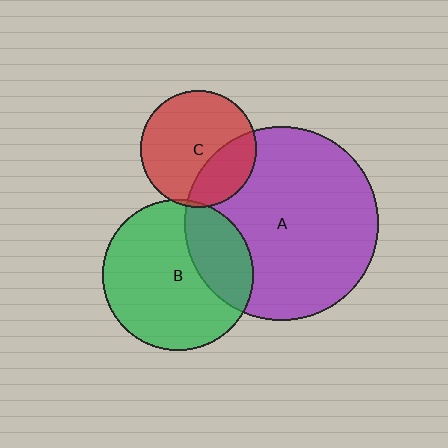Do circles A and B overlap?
Yes.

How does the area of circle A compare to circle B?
Approximately 1.6 times.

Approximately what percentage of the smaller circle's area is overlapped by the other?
Approximately 30%.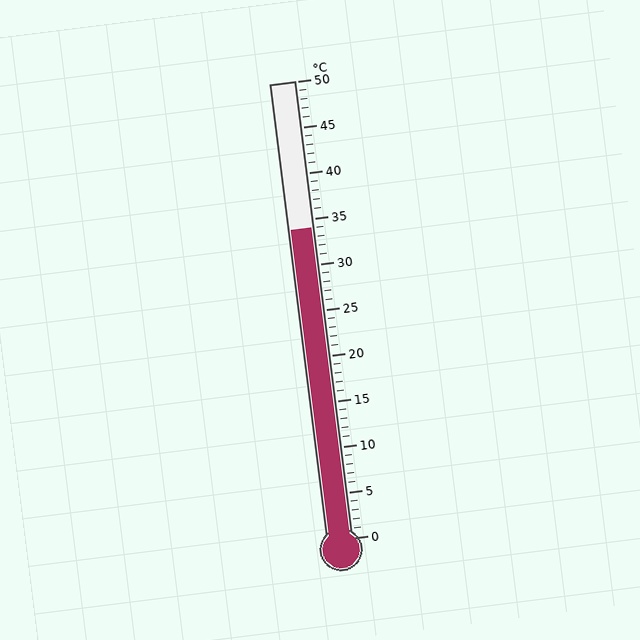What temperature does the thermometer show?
The thermometer shows approximately 34°C.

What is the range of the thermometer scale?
The thermometer scale ranges from 0°C to 50°C.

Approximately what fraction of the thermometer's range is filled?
The thermometer is filled to approximately 70% of its range.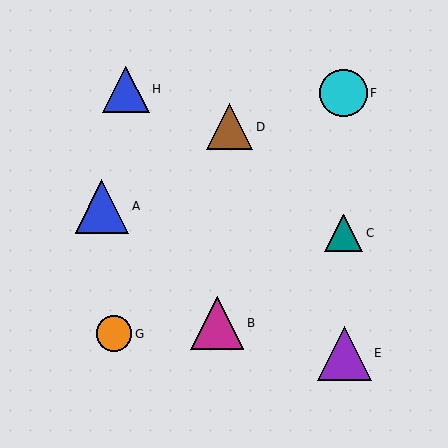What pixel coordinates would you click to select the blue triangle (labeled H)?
Click at (126, 89) to select the blue triangle H.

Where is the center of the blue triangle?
The center of the blue triangle is at (102, 206).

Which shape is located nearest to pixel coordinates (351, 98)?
The cyan circle (labeled F) at (343, 93) is nearest to that location.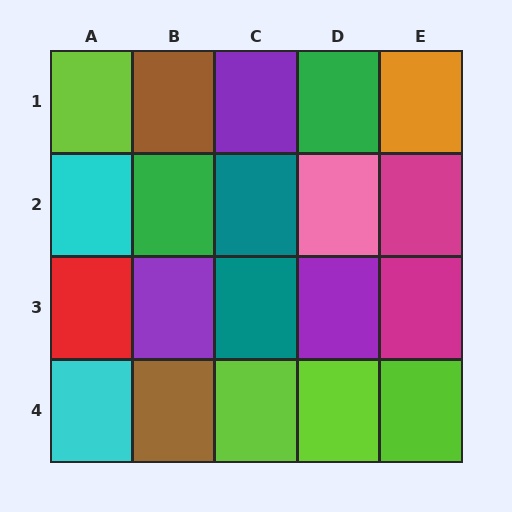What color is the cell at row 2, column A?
Cyan.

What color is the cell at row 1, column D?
Green.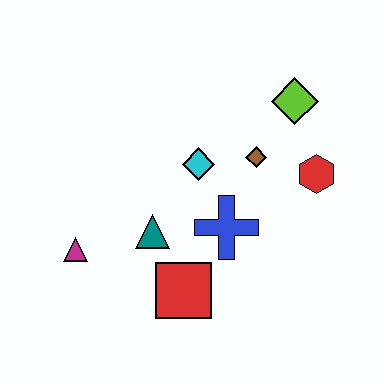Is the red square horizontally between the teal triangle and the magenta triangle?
No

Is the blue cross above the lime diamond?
No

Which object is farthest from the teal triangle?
The lime diamond is farthest from the teal triangle.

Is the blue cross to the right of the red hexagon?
No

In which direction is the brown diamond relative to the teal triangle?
The brown diamond is to the right of the teal triangle.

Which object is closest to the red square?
The teal triangle is closest to the red square.